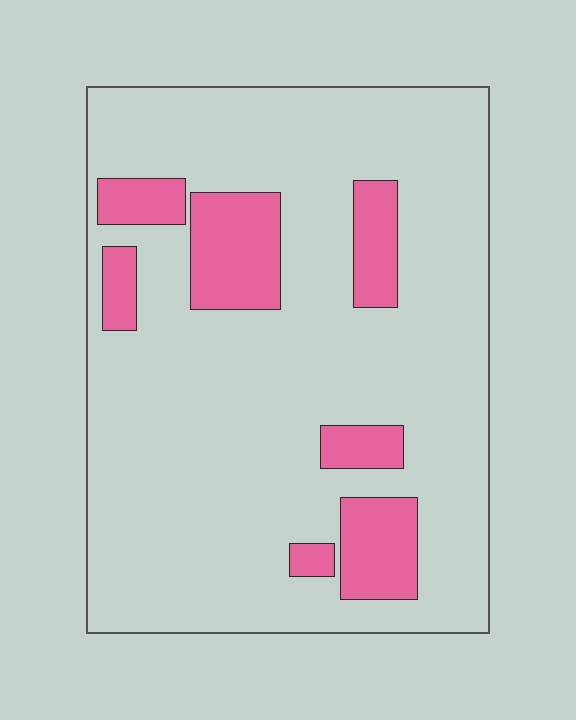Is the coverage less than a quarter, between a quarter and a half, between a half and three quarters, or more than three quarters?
Less than a quarter.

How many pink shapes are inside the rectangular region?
7.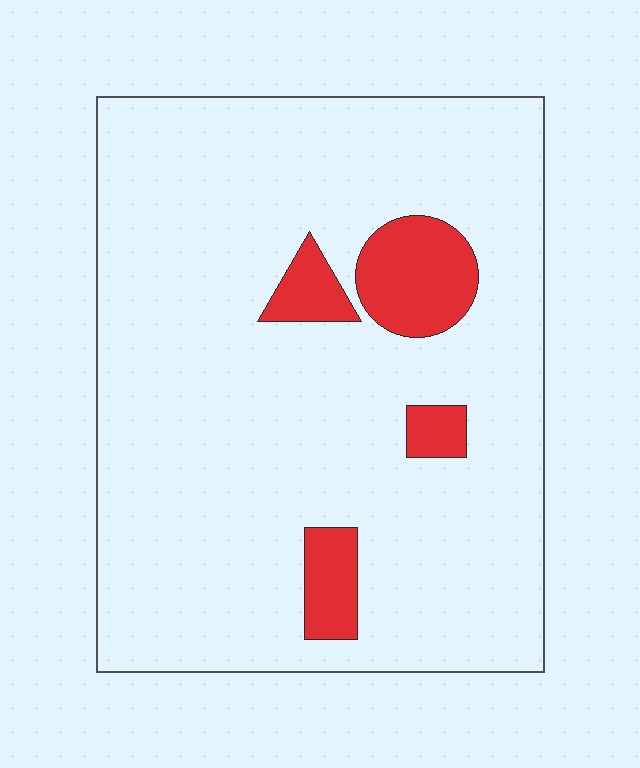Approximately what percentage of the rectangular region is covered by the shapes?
Approximately 10%.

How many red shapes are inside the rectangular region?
4.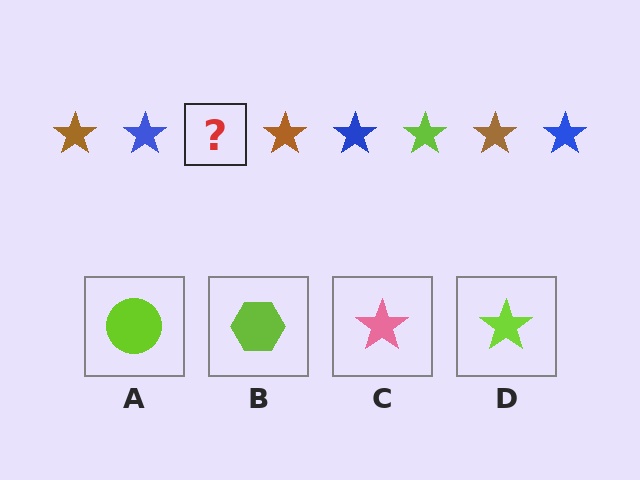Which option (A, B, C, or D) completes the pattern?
D.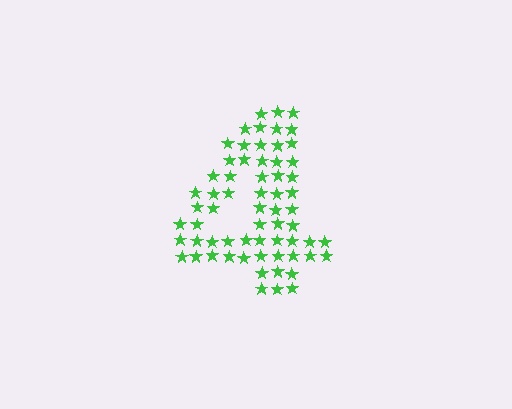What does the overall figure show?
The overall figure shows the digit 4.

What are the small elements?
The small elements are stars.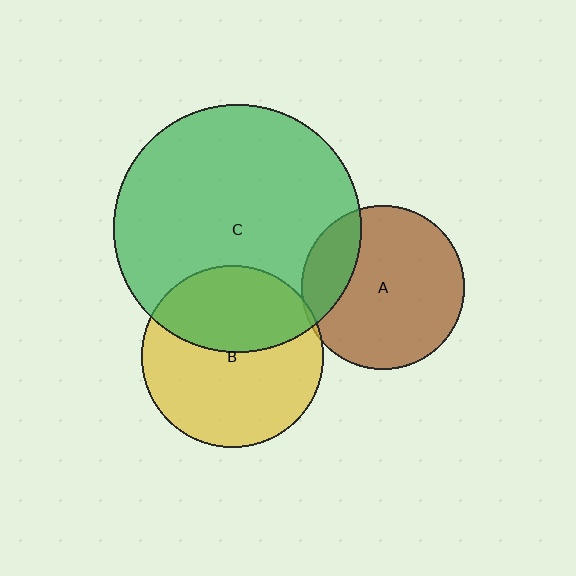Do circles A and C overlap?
Yes.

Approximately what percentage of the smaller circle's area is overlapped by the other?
Approximately 20%.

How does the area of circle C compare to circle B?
Approximately 1.9 times.